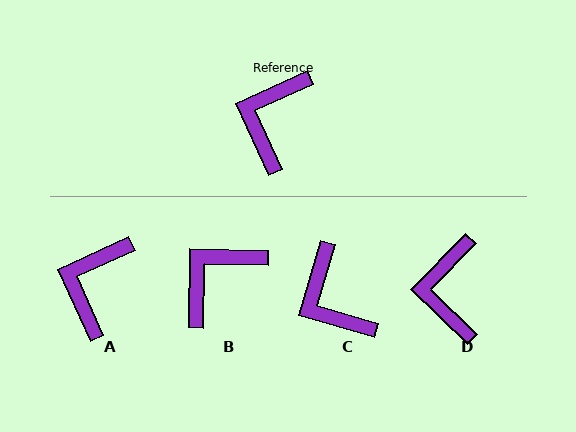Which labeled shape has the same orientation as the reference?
A.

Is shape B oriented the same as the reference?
No, it is off by about 26 degrees.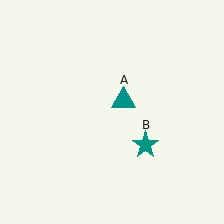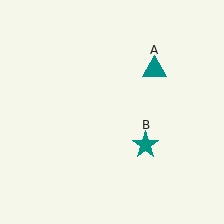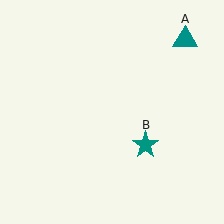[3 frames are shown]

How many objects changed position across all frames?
1 object changed position: teal triangle (object A).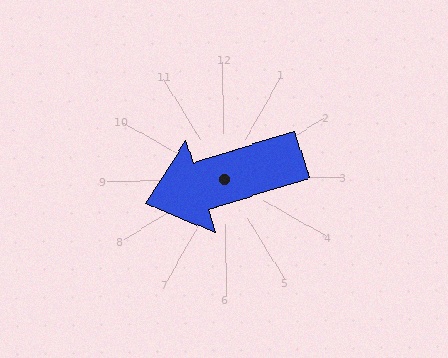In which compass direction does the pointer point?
West.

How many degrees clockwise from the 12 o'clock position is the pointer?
Approximately 253 degrees.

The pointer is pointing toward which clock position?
Roughly 8 o'clock.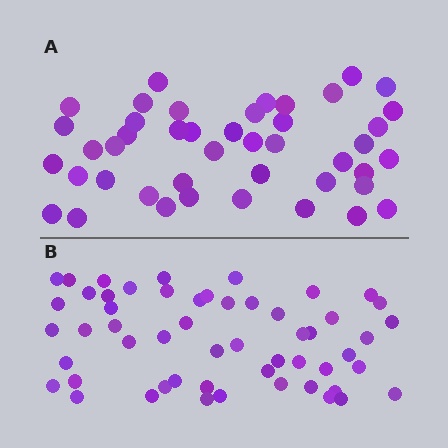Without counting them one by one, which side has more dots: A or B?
Region B (the bottom region) has more dots.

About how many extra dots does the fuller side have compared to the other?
Region B has roughly 10 or so more dots than region A.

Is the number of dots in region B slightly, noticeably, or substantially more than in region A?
Region B has only slightly more — the two regions are fairly close. The ratio is roughly 1.2 to 1.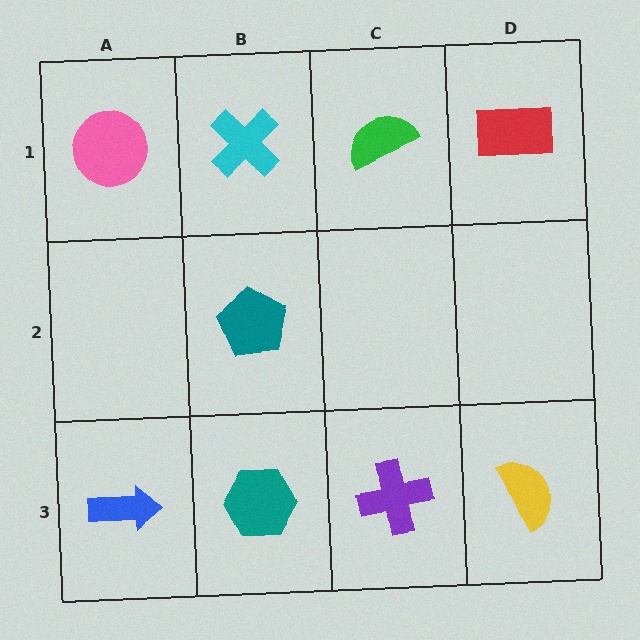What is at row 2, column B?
A teal pentagon.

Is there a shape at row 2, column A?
No, that cell is empty.